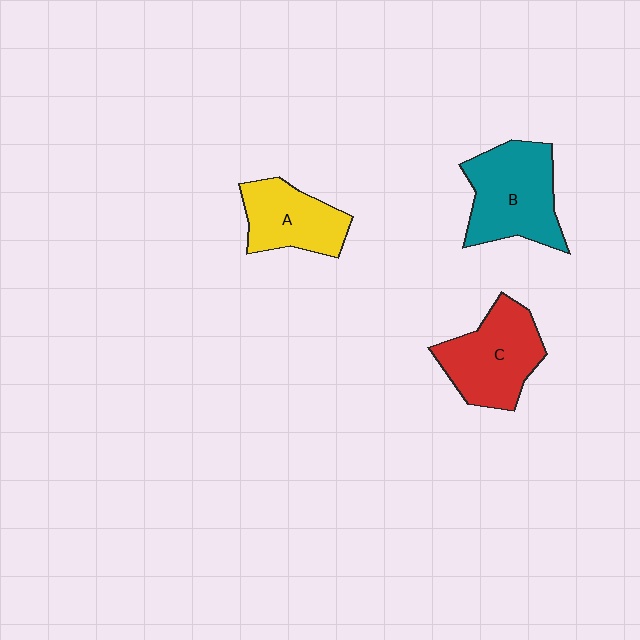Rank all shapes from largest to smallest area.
From largest to smallest: B (teal), C (red), A (yellow).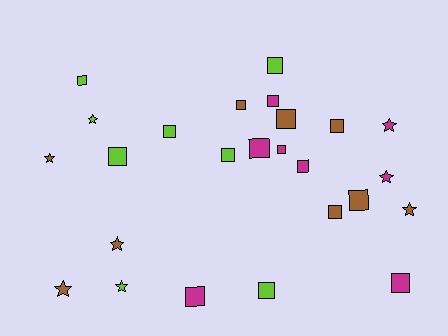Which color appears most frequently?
Brown, with 9 objects.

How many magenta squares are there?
There are 6 magenta squares.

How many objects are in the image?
There are 25 objects.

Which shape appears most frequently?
Square, with 17 objects.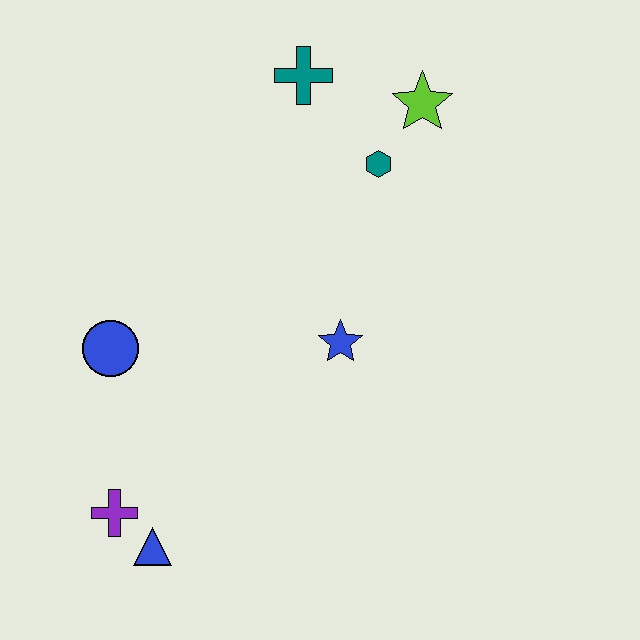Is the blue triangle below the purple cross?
Yes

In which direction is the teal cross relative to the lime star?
The teal cross is to the left of the lime star.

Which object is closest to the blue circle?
The purple cross is closest to the blue circle.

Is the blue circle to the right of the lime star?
No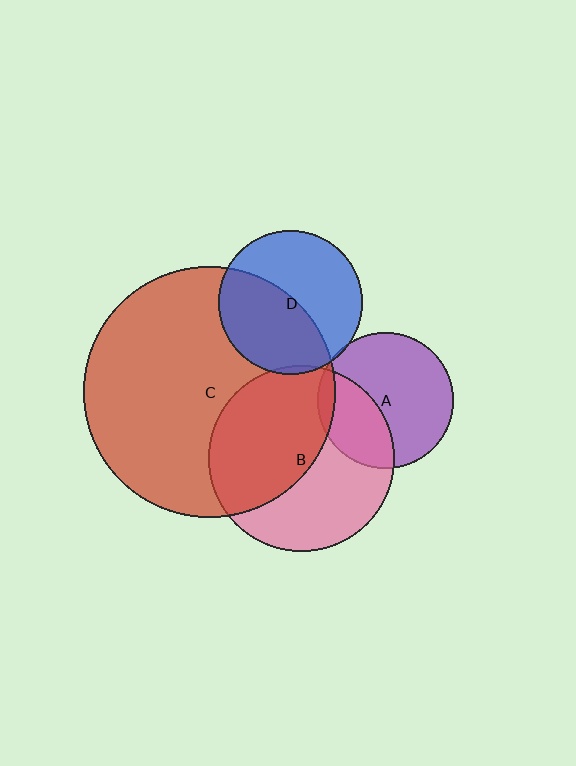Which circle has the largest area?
Circle C (red).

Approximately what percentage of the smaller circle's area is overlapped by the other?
Approximately 35%.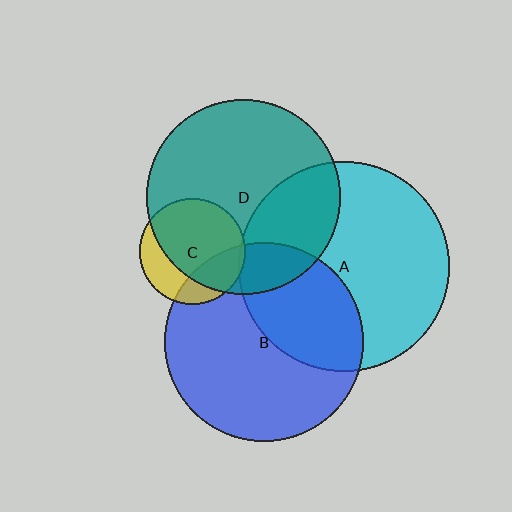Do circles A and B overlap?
Yes.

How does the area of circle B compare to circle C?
Approximately 3.5 times.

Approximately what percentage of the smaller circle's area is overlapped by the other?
Approximately 35%.